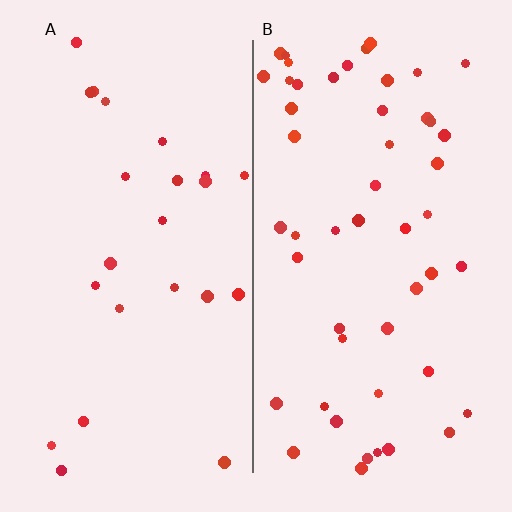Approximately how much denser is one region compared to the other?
Approximately 2.2× — region B over region A.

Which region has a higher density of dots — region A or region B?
B (the right).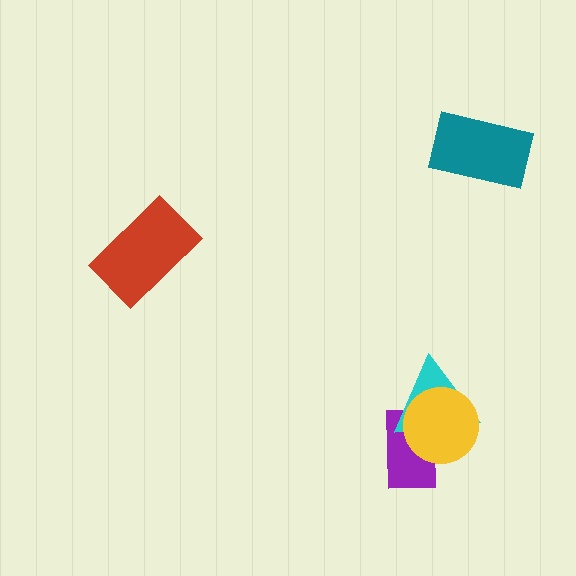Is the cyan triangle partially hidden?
Yes, it is partially covered by another shape.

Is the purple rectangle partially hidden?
Yes, it is partially covered by another shape.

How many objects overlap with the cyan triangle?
2 objects overlap with the cyan triangle.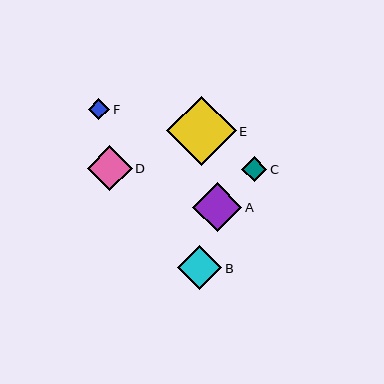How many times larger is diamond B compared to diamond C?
Diamond B is approximately 1.8 times the size of diamond C.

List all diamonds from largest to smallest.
From largest to smallest: E, A, D, B, C, F.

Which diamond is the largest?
Diamond E is the largest with a size of approximately 70 pixels.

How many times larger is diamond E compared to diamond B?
Diamond E is approximately 1.6 times the size of diamond B.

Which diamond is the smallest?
Diamond F is the smallest with a size of approximately 21 pixels.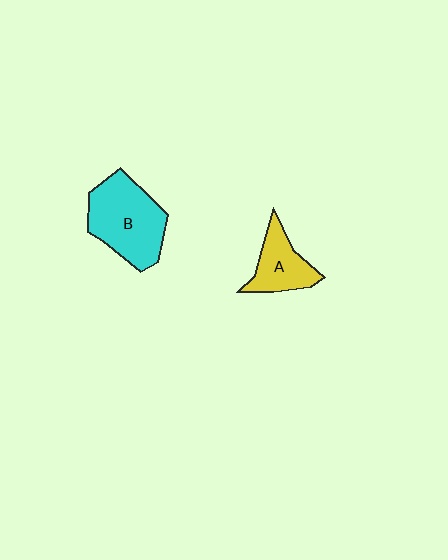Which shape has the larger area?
Shape B (cyan).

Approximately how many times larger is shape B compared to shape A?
Approximately 1.7 times.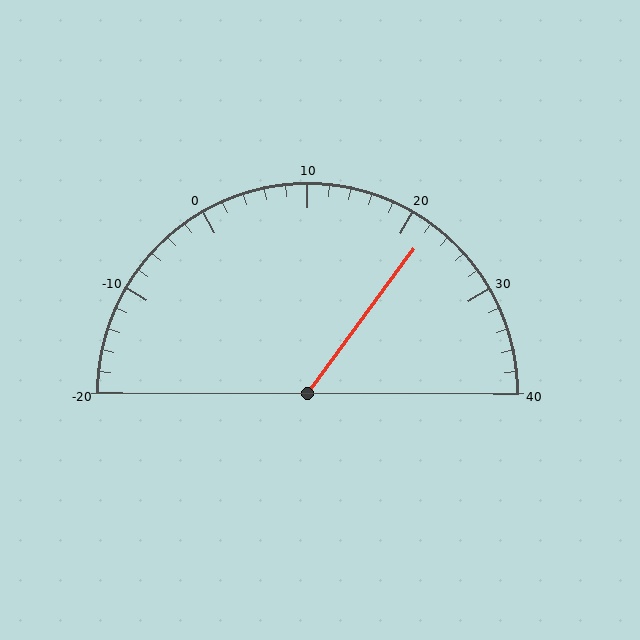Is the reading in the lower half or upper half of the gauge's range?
The reading is in the upper half of the range (-20 to 40).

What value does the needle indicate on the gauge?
The needle indicates approximately 22.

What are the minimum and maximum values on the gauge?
The gauge ranges from -20 to 40.